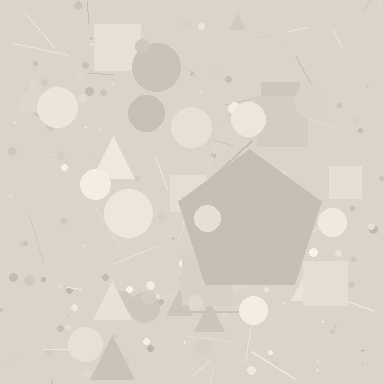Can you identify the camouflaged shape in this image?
The camouflaged shape is a pentagon.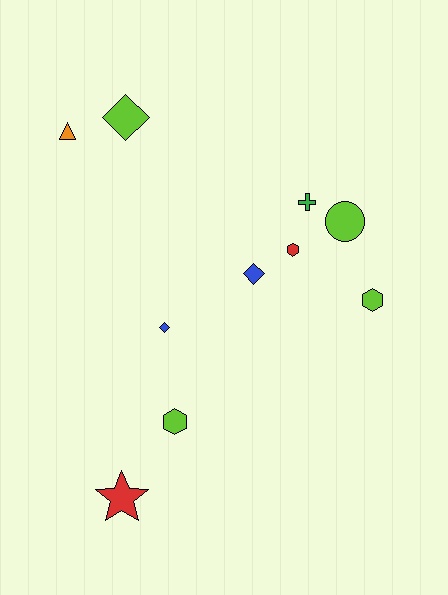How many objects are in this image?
There are 10 objects.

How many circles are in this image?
There is 1 circle.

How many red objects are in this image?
There are 2 red objects.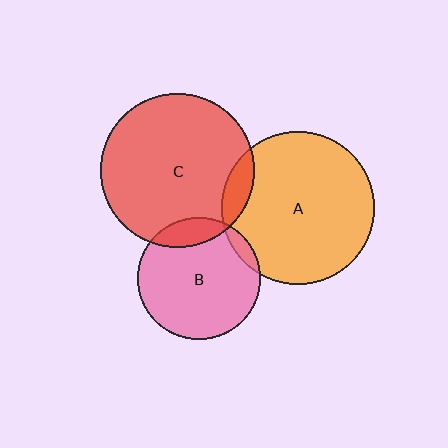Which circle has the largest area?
Circle C (red).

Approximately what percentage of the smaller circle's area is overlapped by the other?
Approximately 15%.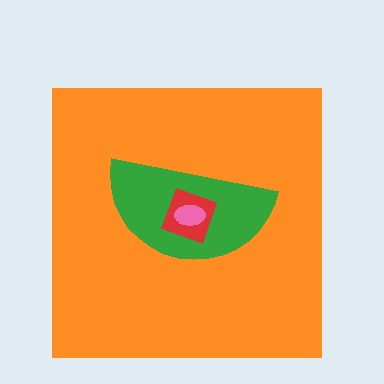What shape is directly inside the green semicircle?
The red diamond.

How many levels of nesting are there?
4.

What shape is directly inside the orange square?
The green semicircle.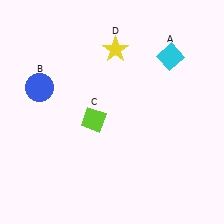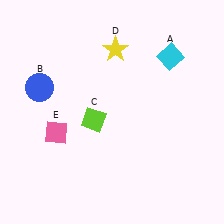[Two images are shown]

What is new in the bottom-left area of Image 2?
A pink diamond (E) was added in the bottom-left area of Image 2.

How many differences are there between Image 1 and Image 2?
There is 1 difference between the two images.